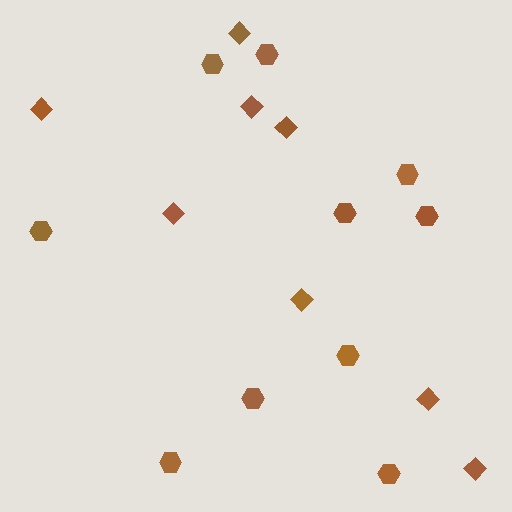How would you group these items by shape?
There are 2 groups: one group of diamonds (8) and one group of hexagons (10).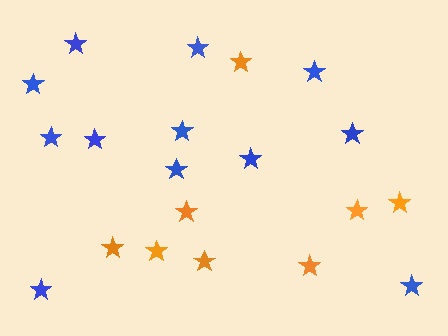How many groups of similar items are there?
There are 2 groups: one group of orange stars (8) and one group of blue stars (12).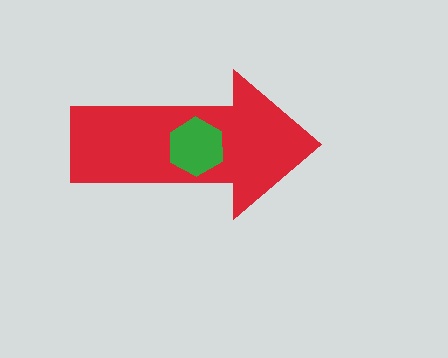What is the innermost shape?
The green hexagon.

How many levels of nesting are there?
2.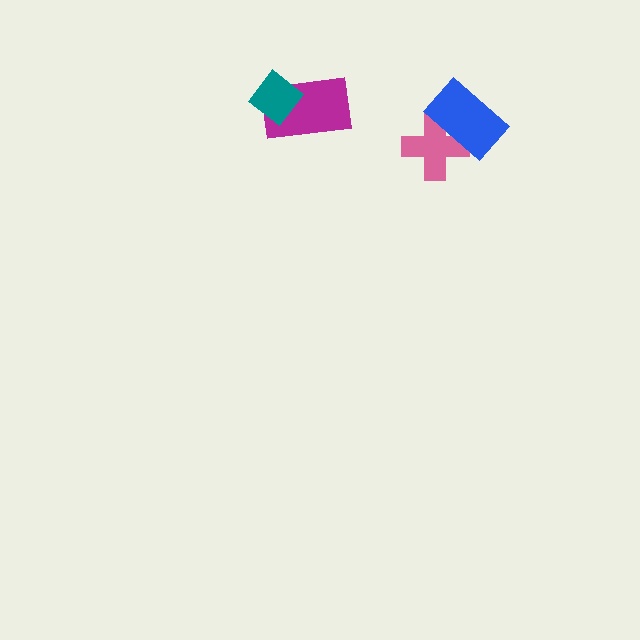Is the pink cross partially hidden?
Yes, it is partially covered by another shape.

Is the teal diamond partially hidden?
No, no other shape covers it.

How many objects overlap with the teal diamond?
1 object overlaps with the teal diamond.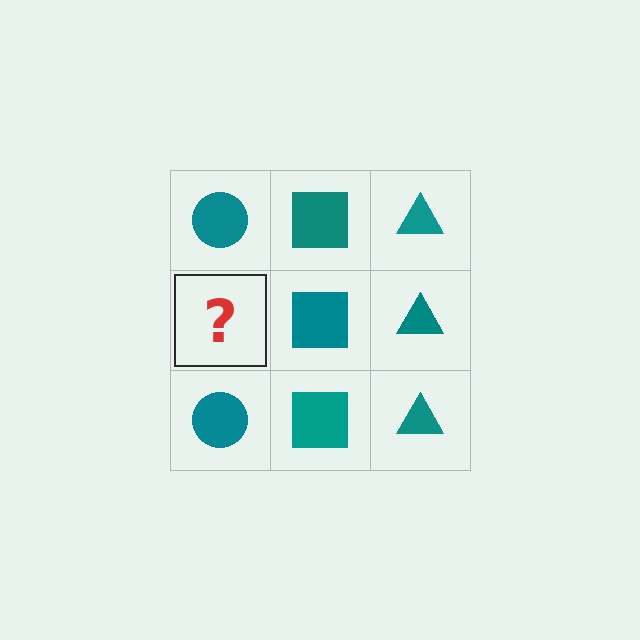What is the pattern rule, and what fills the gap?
The rule is that each column has a consistent shape. The gap should be filled with a teal circle.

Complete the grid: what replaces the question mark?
The question mark should be replaced with a teal circle.